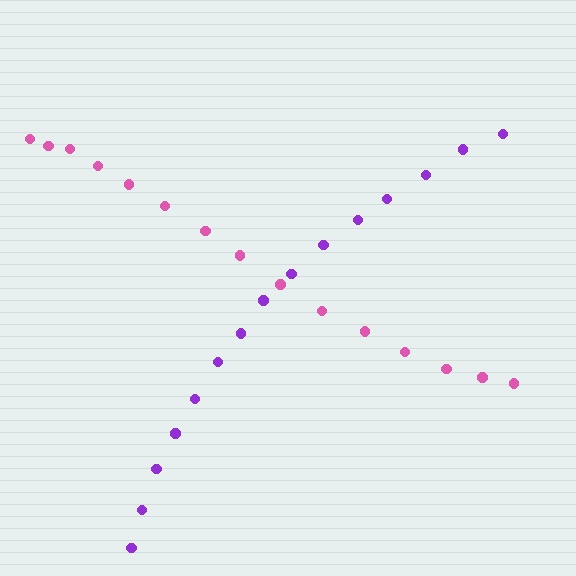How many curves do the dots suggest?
There are 2 distinct paths.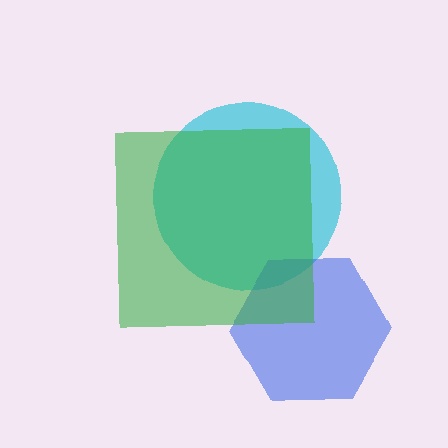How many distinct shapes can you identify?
There are 3 distinct shapes: a cyan circle, a blue hexagon, a green square.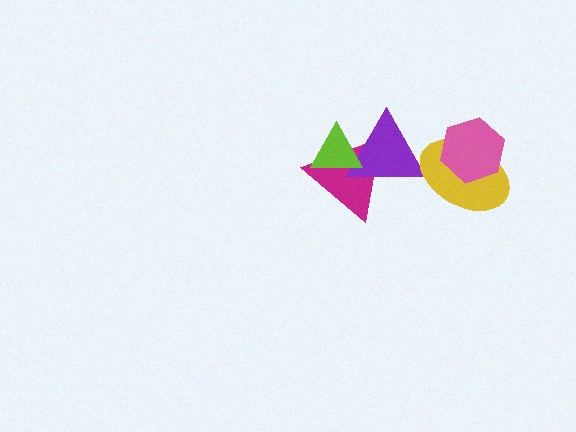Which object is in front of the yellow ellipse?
The pink hexagon is in front of the yellow ellipse.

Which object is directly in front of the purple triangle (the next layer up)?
The lime triangle is directly in front of the purple triangle.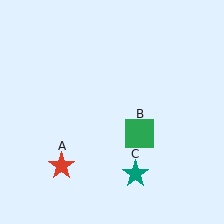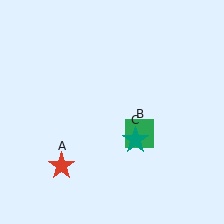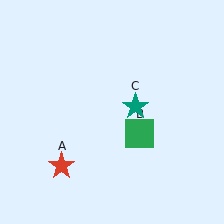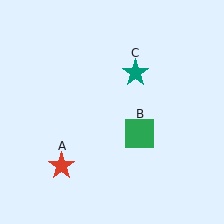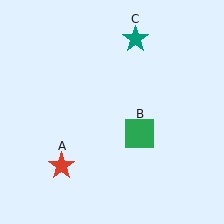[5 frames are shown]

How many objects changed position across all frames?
1 object changed position: teal star (object C).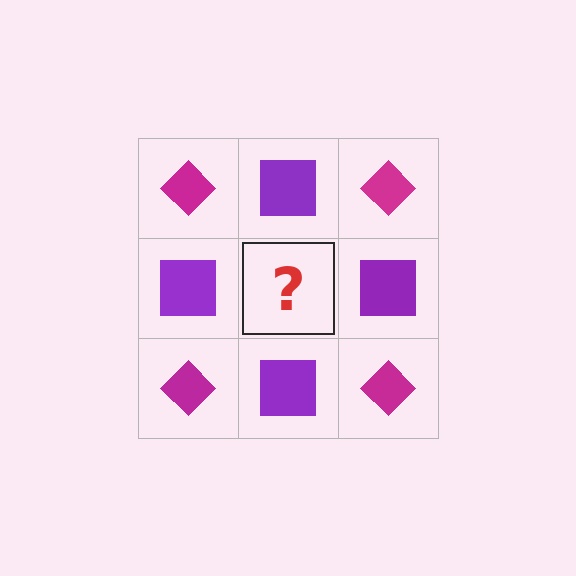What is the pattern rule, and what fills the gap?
The rule is that it alternates magenta diamond and purple square in a checkerboard pattern. The gap should be filled with a magenta diamond.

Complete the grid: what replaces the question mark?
The question mark should be replaced with a magenta diamond.